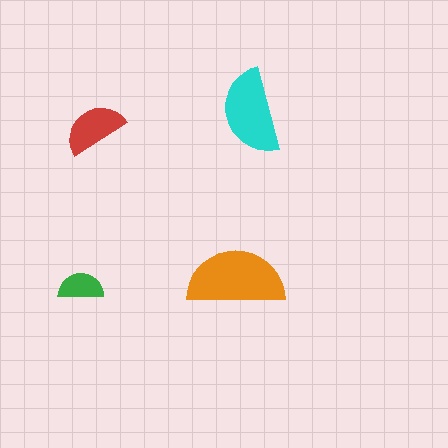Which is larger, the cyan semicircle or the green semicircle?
The cyan one.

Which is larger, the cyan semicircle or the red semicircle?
The cyan one.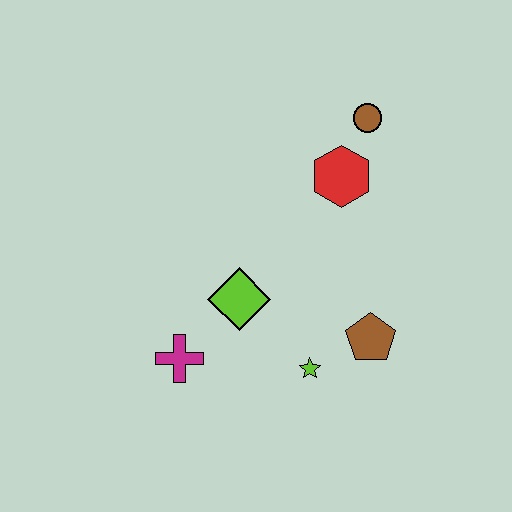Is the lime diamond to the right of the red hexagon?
No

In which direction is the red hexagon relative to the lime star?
The red hexagon is above the lime star.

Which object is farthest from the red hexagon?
The magenta cross is farthest from the red hexagon.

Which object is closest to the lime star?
The brown pentagon is closest to the lime star.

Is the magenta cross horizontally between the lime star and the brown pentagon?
No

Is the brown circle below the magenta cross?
No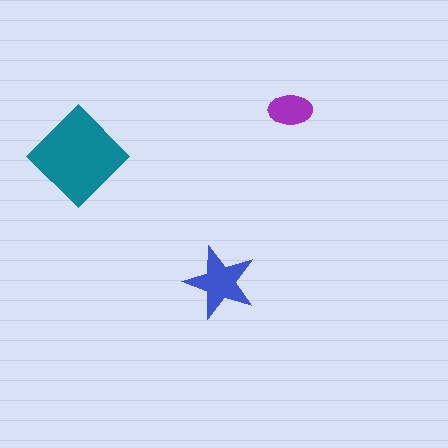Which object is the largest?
The teal diamond.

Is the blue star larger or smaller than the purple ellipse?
Larger.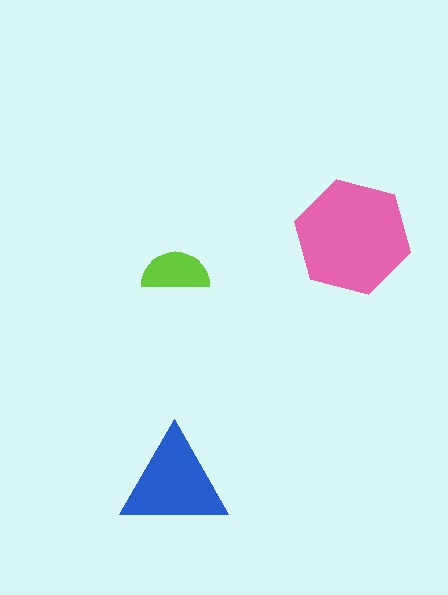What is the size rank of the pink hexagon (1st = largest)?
1st.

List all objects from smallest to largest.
The lime semicircle, the blue triangle, the pink hexagon.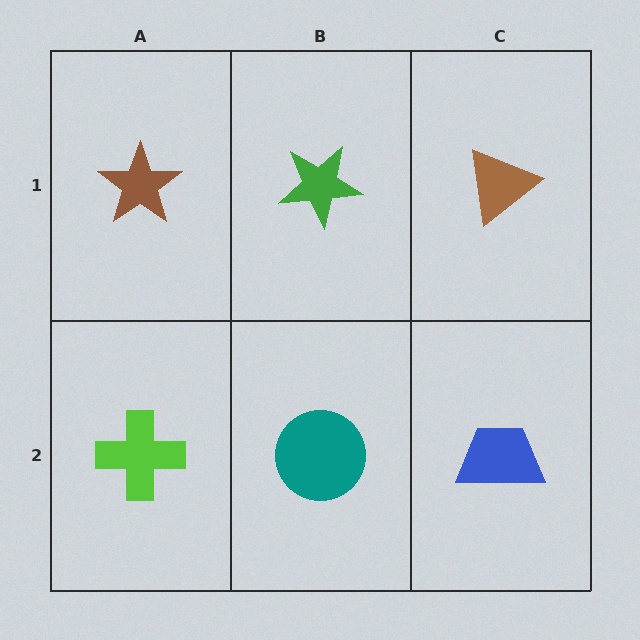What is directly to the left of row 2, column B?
A lime cross.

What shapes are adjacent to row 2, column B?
A green star (row 1, column B), a lime cross (row 2, column A), a blue trapezoid (row 2, column C).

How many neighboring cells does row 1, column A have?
2.